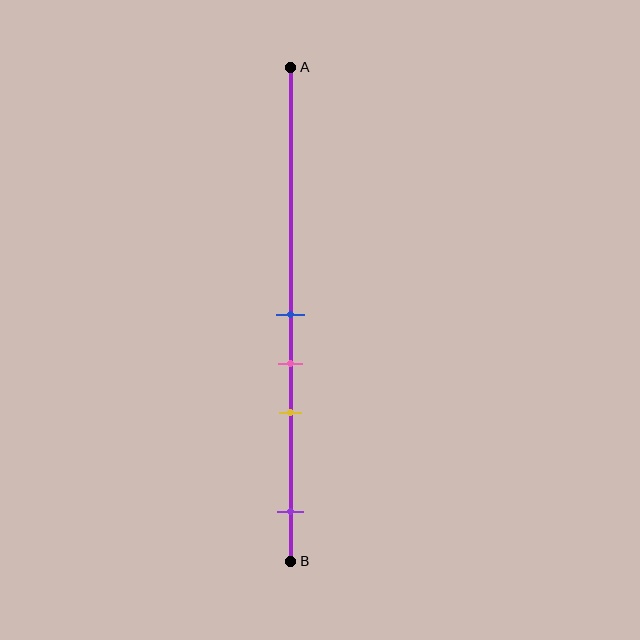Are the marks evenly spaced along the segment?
No, the marks are not evenly spaced.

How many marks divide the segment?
There are 4 marks dividing the segment.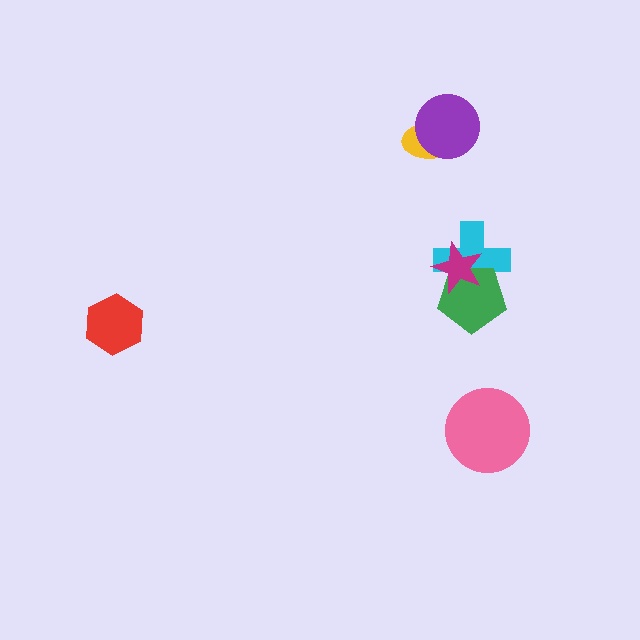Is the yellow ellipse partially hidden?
Yes, it is partially covered by another shape.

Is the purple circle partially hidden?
No, no other shape covers it.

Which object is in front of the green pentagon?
The magenta star is in front of the green pentagon.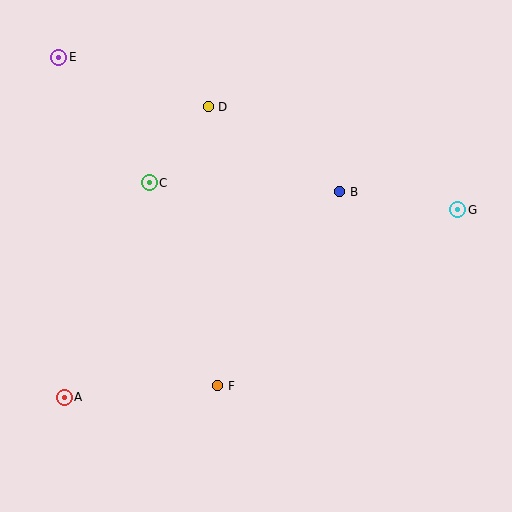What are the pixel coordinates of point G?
Point G is at (458, 210).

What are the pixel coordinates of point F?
Point F is at (218, 386).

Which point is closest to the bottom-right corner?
Point G is closest to the bottom-right corner.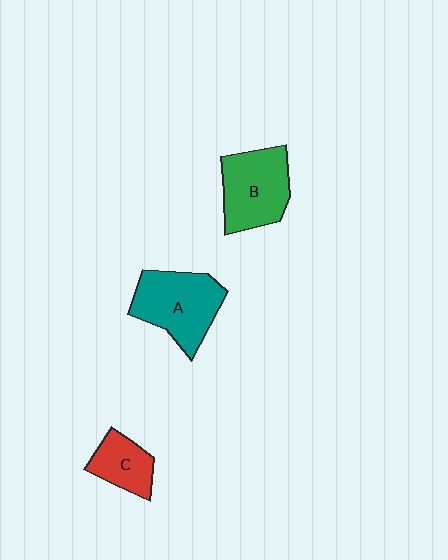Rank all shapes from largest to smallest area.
From largest to smallest: A (teal), B (green), C (red).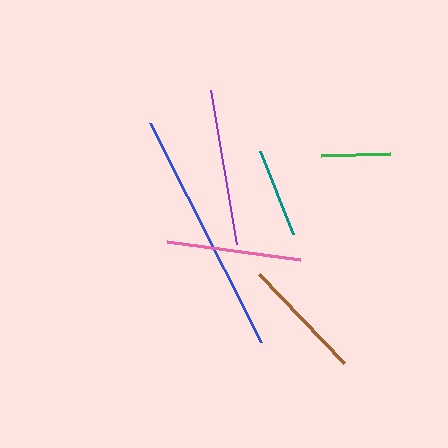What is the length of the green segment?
The green segment is approximately 69 pixels long.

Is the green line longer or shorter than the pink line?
The pink line is longer than the green line.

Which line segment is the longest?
The blue line is the longest at approximately 245 pixels.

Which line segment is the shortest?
The green line is the shortest at approximately 69 pixels.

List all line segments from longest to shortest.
From longest to shortest: blue, purple, pink, brown, teal, green.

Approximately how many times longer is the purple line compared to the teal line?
The purple line is approximately 1.7 times the length of the teal line.